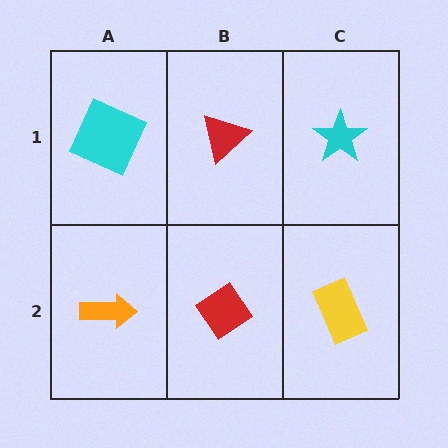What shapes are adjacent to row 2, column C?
A cyan star (row 1, column C), a red diamond (row 2, column B).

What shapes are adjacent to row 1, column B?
A red diamond (row 2, column B), a cyan square (row 1, column A), a cyan star (row 1, column C).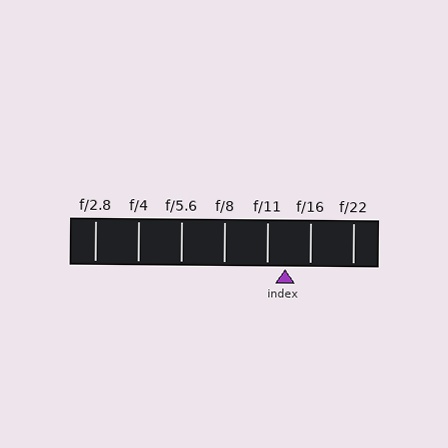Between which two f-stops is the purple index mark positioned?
The index mark is between f/11 and f/16.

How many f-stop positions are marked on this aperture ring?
There are 7 f-stop positions marked.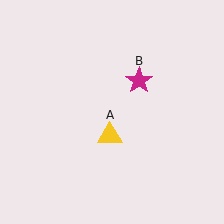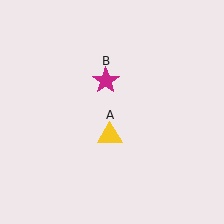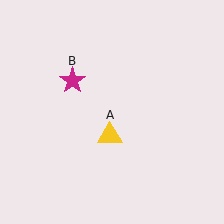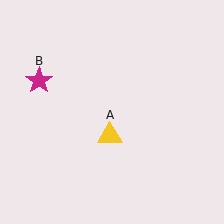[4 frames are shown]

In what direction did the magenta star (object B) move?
The magenta star (object B) moved left.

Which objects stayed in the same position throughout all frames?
Yellow triangle (object A) remained stationary.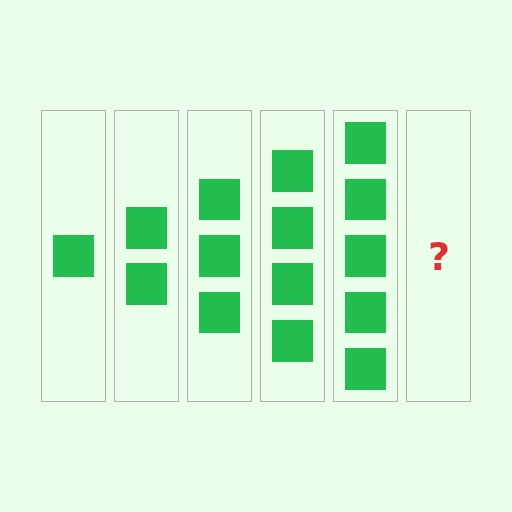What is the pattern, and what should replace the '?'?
The pattern is that each step adds one more square. The '?' should be 6 squares.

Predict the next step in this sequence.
The next step is 6 squares.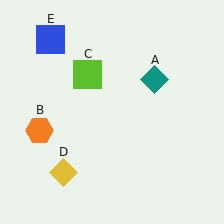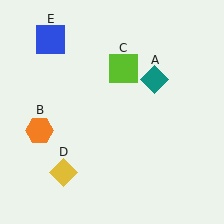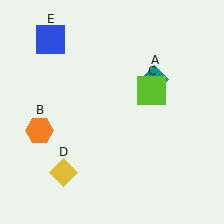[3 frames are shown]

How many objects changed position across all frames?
1 object changed position: lime square (object C).